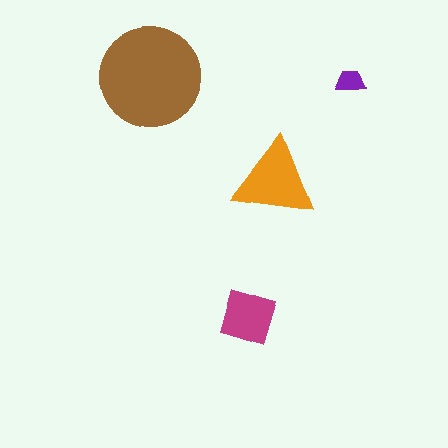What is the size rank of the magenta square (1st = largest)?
3rd.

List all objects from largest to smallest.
The brown circle, the orange triangle, the magenta square, the purple trapezoid.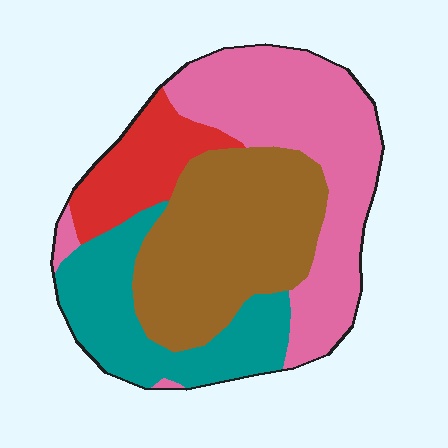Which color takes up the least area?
Red, at roughly 15%.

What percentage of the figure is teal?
Teal covers roughly 20% of the figure.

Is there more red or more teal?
Teal.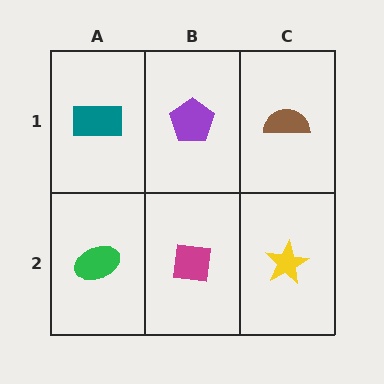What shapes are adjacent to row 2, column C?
A brown semicircle (row 1, column C), a magenta square (row 2, column B).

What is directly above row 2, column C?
A brown semicircle.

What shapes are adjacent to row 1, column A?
A green ellipse (row 2, column A), a purple pentagon (row 1, column B).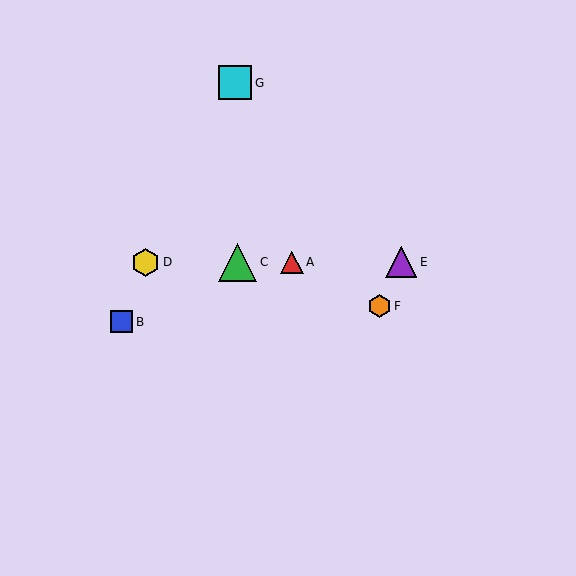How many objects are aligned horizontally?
4 objects (A, C, D, E) are aligned horizontally.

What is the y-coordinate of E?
Object E is at y≈262.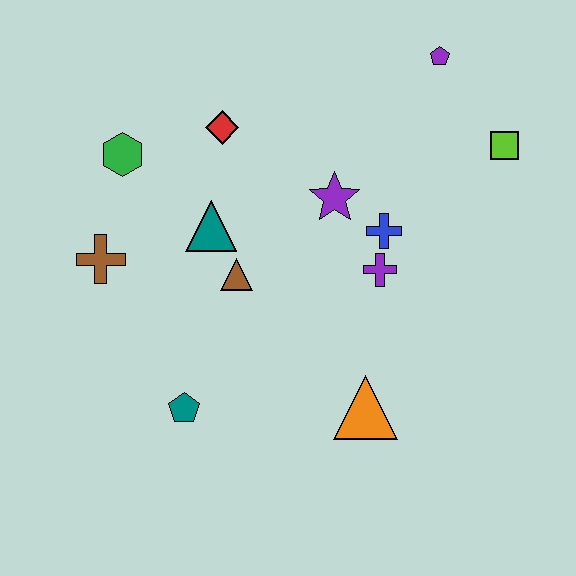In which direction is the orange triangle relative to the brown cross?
The orange triangle is to the right of the brown cross.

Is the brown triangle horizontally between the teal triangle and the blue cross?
Yes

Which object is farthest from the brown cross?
The lime square is farthest from the brown cross.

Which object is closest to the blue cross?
The purple cross is closest to the blue cross.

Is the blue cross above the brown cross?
Yes